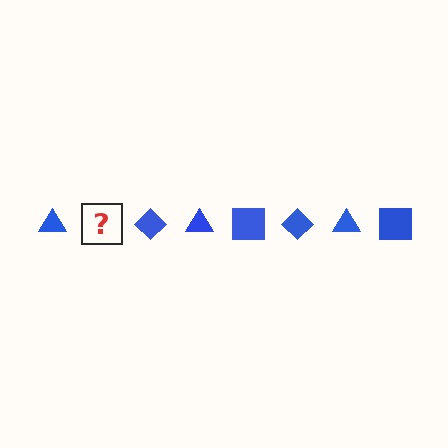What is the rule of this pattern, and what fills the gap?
The rule is that the pattern cycles through triangle, square, diamond shapes in blue. The gap should be filled with a blue square.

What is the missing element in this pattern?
The missing element is a blue square.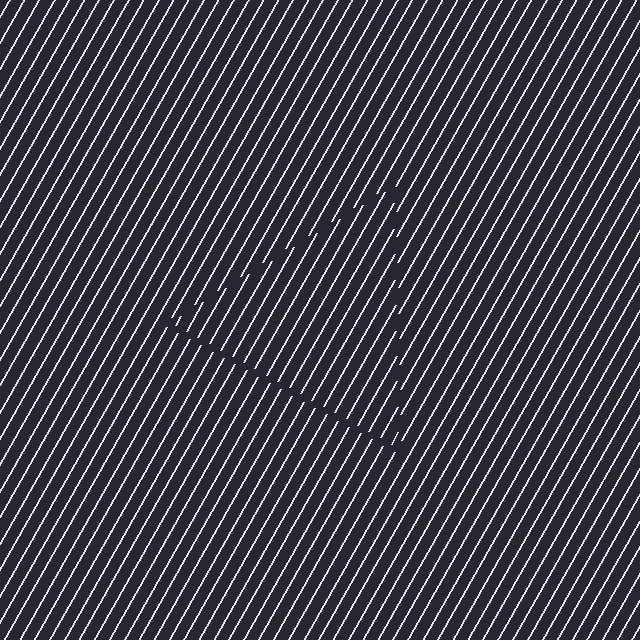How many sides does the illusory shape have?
3 sides — the line-ends trace a triangle.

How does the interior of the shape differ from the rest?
The interior of the shape contains the same grating, shifted by half a period — the contour is defined by the phase discontinuity where line-ends from the inner and outer gratings abut.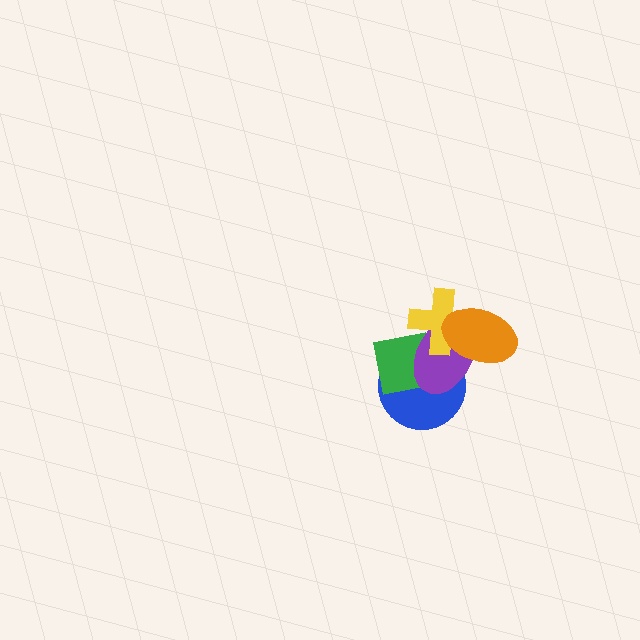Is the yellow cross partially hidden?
Yes, it is partially covered by another shape.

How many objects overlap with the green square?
3 objects overlap with the green square.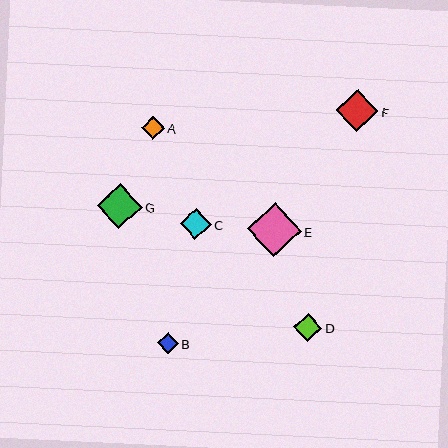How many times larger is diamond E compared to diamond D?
Diamond E is approximately 1.9 times the size of diamond D.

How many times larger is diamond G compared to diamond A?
Diamond G is approximately 1.9 times the size of diamond A.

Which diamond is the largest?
Diamond E is the largest with a size of approximately 54 pixels.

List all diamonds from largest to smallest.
From largest to smallest: E, G, F, C, D, A, B.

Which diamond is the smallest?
Diamond B is the smallest with a size of approximately 21 pixels.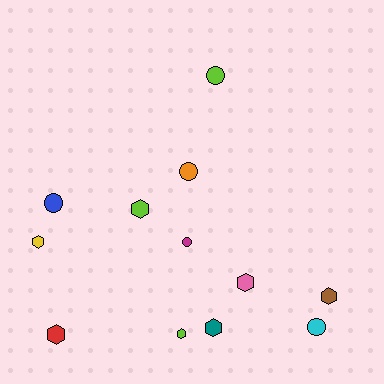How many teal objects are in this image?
There is 1 teal object.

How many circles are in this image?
There are 5 circles.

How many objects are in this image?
There are 12 objects.